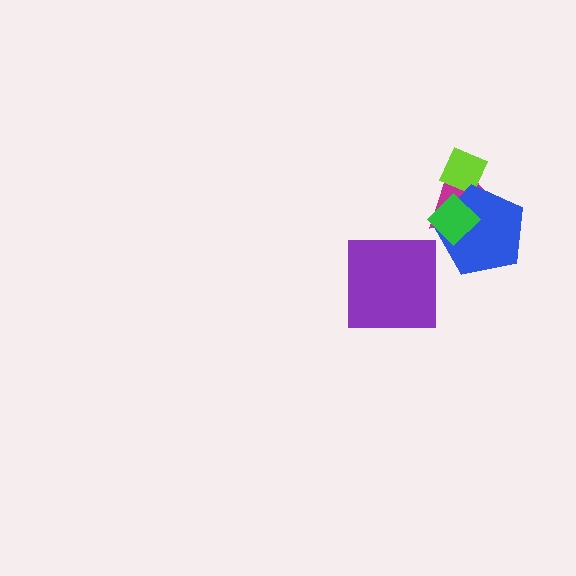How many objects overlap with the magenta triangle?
3 objects overlap with the magenta triangle.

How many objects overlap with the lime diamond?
2 objects overlap with the lime diamond.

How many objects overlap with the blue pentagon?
3 objects overlap with the blue pentagon.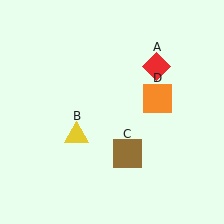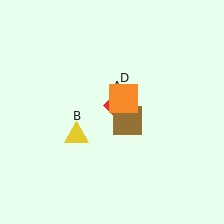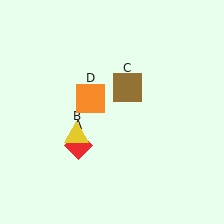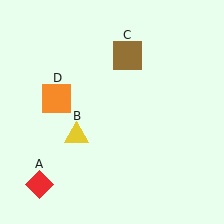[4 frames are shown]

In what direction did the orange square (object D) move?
The orange square (object D) moved left.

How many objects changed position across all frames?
3 objects changed position: red diamond (object A), brown square (object C), orange square (object D).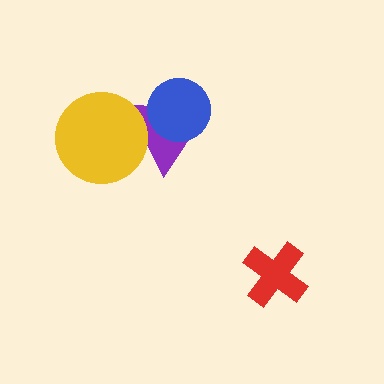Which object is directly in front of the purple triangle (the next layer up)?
The yellow circle is directly in front of the purple triangle.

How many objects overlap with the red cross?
0 objects overlap with the red cross.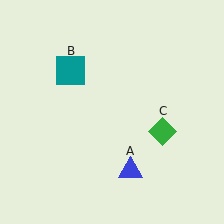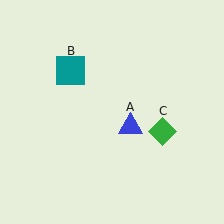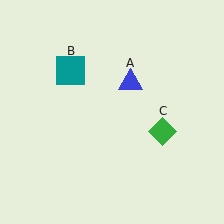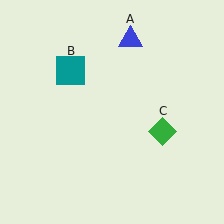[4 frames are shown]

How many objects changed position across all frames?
1 object changed position: blue triangle (object A).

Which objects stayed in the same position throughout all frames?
Teal square (object B) and green diamond (object C) remained stationary.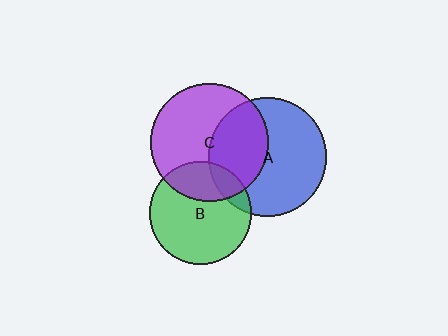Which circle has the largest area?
Circle C (purple).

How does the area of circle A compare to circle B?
Approximately 1.3 times.